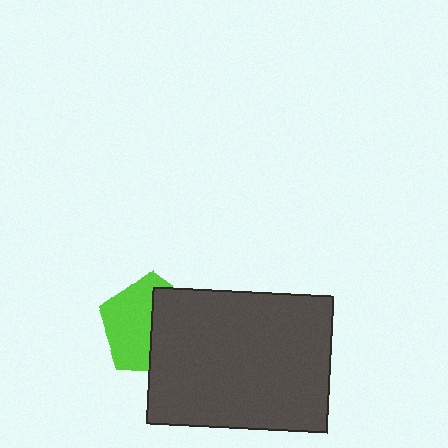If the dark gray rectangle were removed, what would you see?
You would see the complete lime pentagon.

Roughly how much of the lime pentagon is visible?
About half of it is visible (roughly 52%).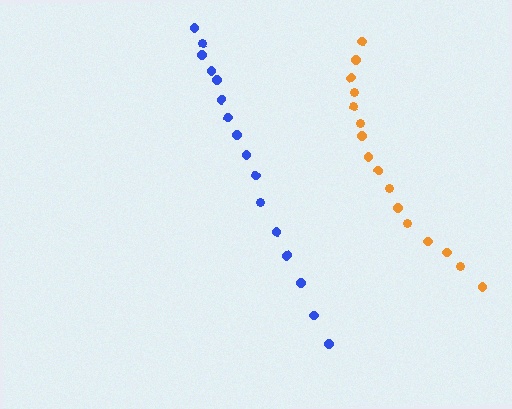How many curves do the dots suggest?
There are 2 distinct paths.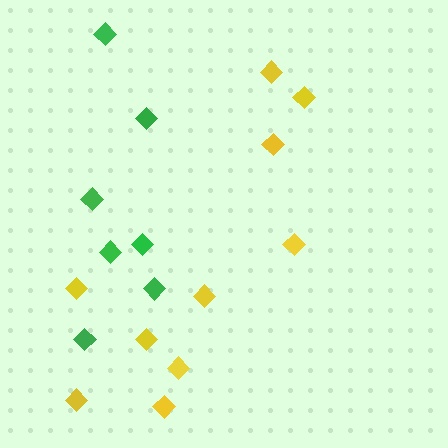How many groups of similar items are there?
There are 2 groups: one group of green diamonds (7) and one group of yellow diamonds (10).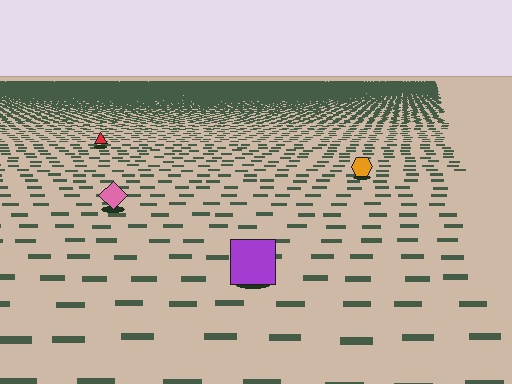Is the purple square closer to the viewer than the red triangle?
Yes. The purple square is closer — you can tell from the texture gradient: the ground texture is coarser near it.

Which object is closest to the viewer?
The purple square is closest. The texture marks near it are larger and more spread out.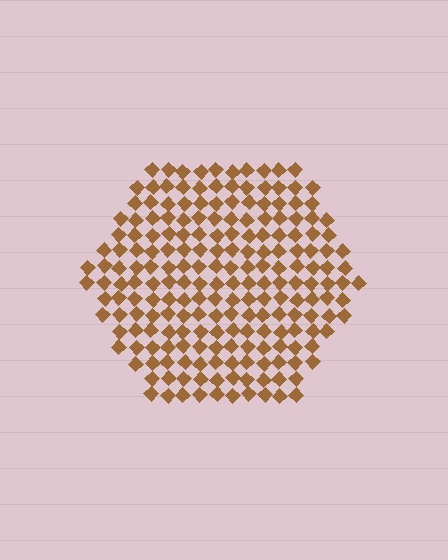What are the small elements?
The small elements are diamonds.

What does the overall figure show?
The overall figure shows a hexagon.